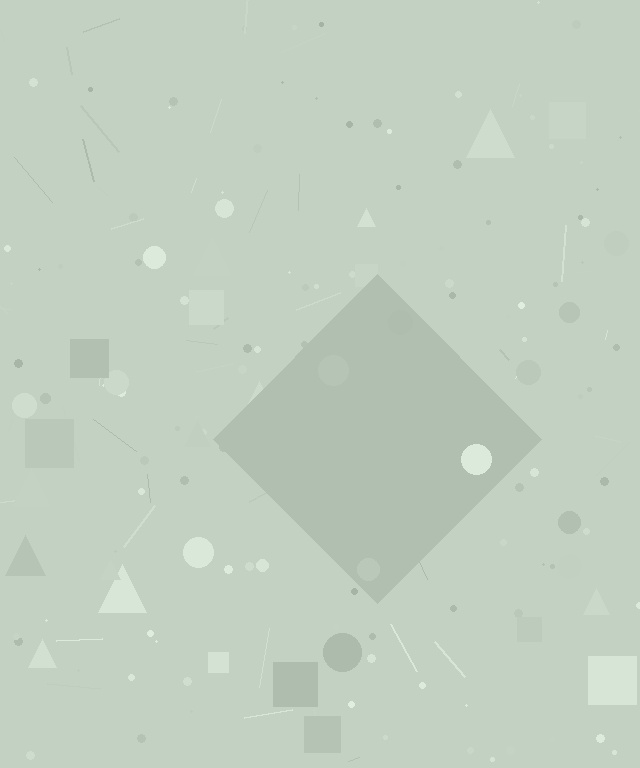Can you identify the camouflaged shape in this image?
The camouflaged shape is a diamond.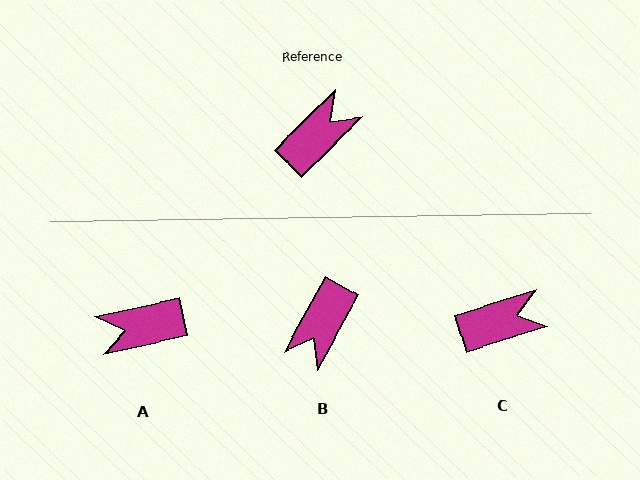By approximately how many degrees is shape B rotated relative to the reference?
Approximately 163 degrees clockwise.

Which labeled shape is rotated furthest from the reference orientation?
B, about 163 degrees away.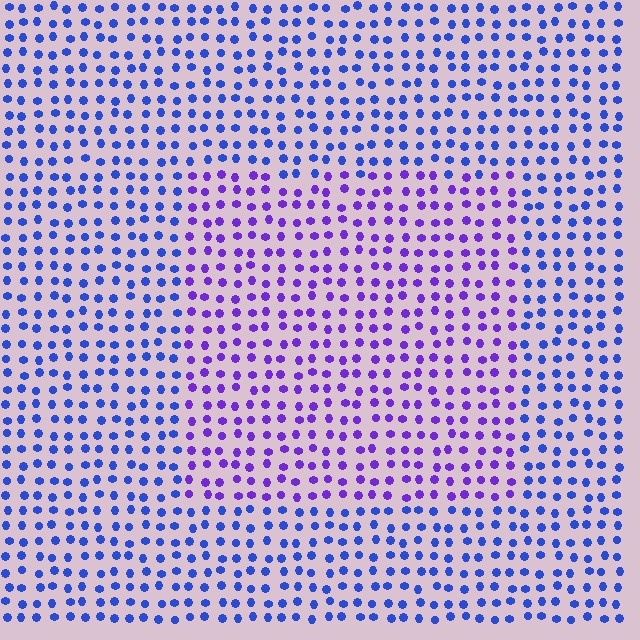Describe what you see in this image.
The image is filled with small blue elements in a uniform arrangement. A rectangle-shaped region is visible where the elements are tinted to a slightly different hue, forming a subtle color boundary.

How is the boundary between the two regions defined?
The boundary is defined purely by a slight shift in hue (about 37 degrees). Spacing, size, and orientation are identical on both sides.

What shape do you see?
I see a rectangle.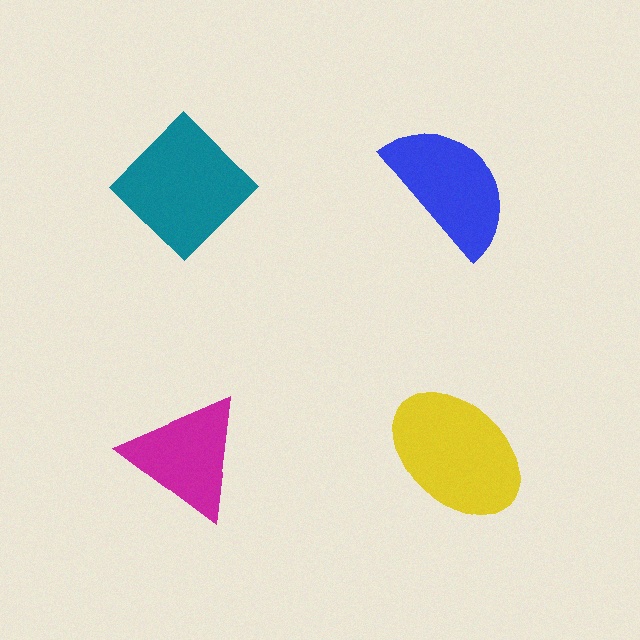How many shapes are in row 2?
2 shapes.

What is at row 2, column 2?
A yellow ellipse.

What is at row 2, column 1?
A magenta triangle.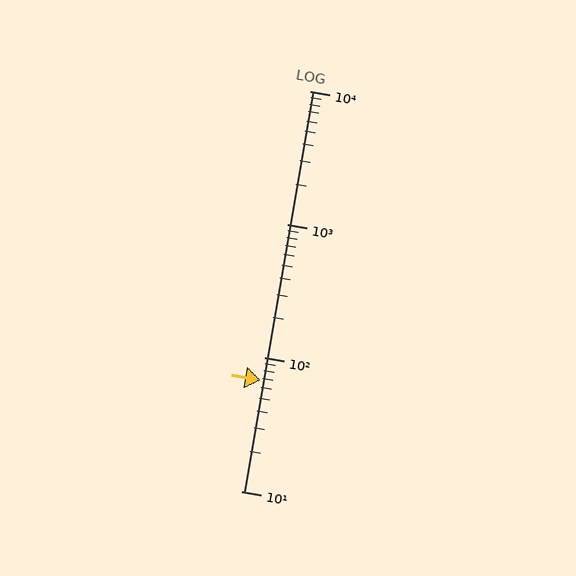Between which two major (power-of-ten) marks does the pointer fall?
The pointer is between 10 and 100.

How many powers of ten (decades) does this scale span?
The scale spans 3 decades, from 10 to 10000.